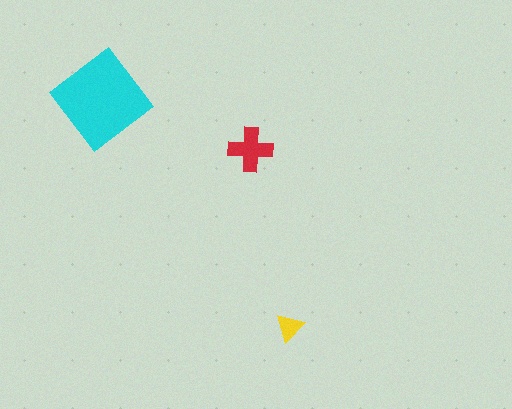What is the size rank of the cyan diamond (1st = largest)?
1st.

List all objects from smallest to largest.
The yellow triangle, the red cross, the cyan diamond.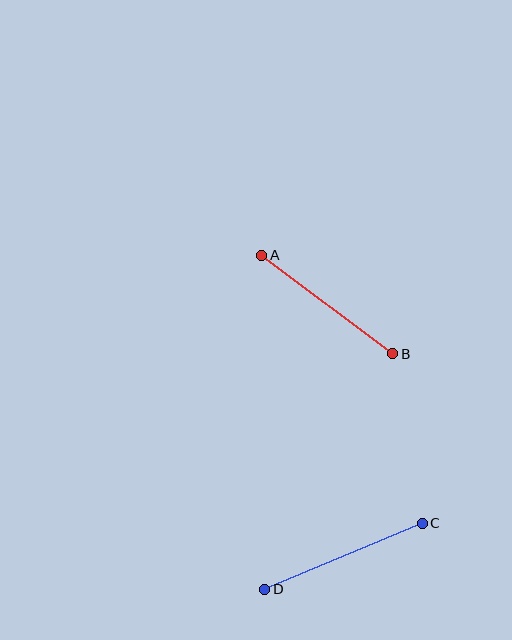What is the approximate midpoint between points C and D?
The midpoint is at approximately (343, 556) pixels.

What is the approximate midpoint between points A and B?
The midpoint is at approximately (327, 305) pixels.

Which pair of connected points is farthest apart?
Points C and D are farthest apart.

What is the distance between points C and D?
The distance is approximately 171 pixels.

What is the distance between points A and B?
The distance is approximately 164 pixels.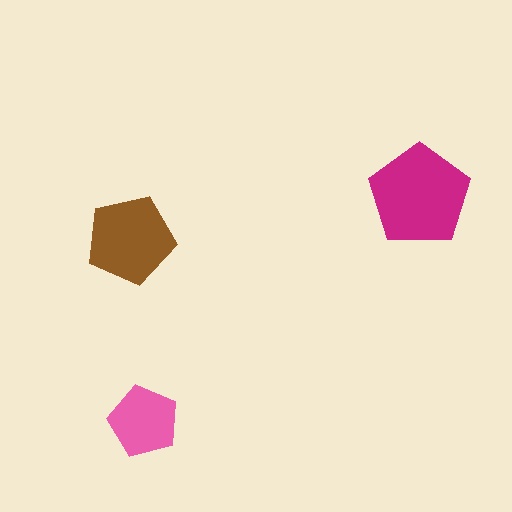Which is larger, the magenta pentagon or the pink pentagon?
The magenta one.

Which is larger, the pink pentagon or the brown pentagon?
The brown one.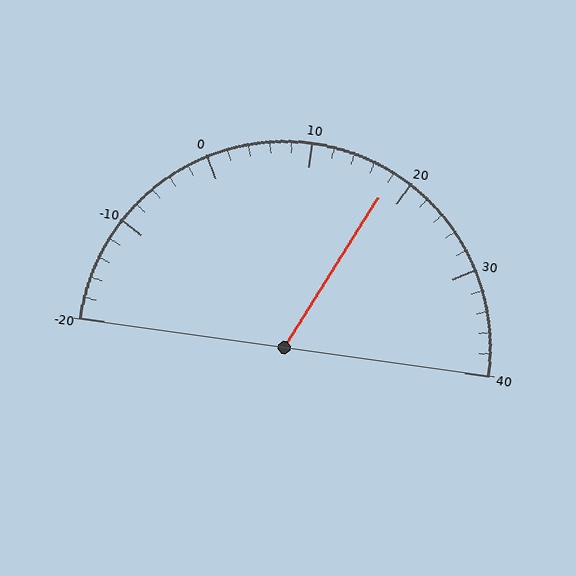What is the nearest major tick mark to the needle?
The nearest major tick mark is 20.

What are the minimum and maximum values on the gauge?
The gauge ranges from -20 to 40.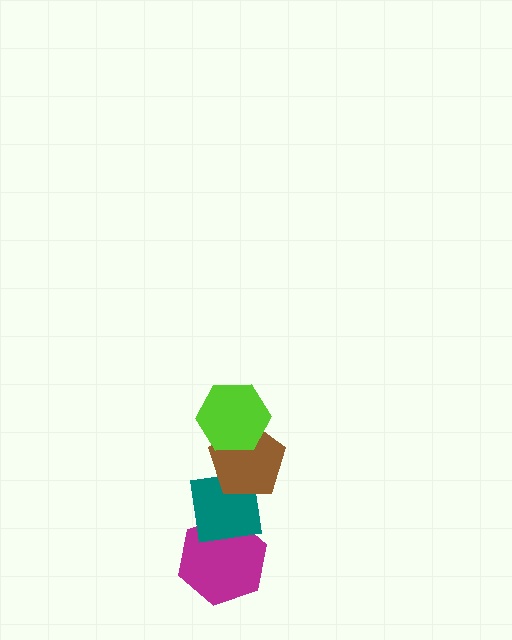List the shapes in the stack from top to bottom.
From top to bottom: the lime hexagon, the brown pentagon, the teal square, the magenta hexagon.